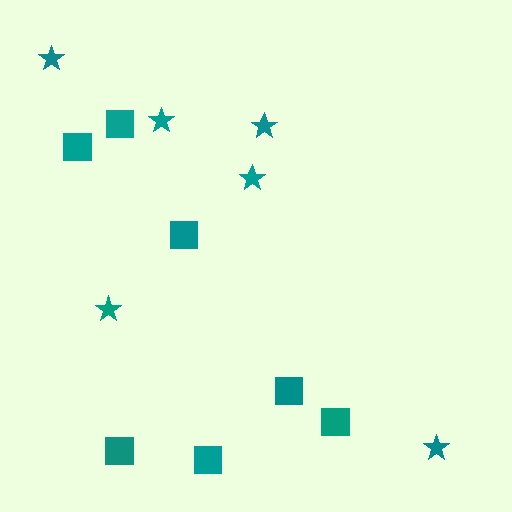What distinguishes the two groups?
There are 2 groups: one group of stars (6) and one group of squares (7).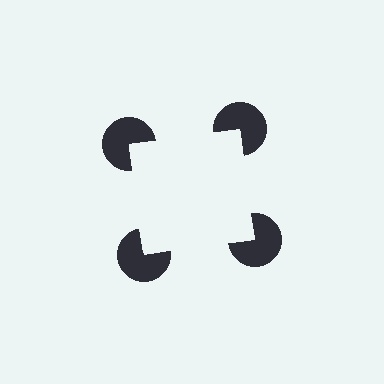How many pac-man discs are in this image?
There are 4 — one at each vertex of the illusory square.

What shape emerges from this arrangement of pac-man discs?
An illusory square — its edges are inferred from the aligned wedge cuts in the pac-man discs, not physically drawn.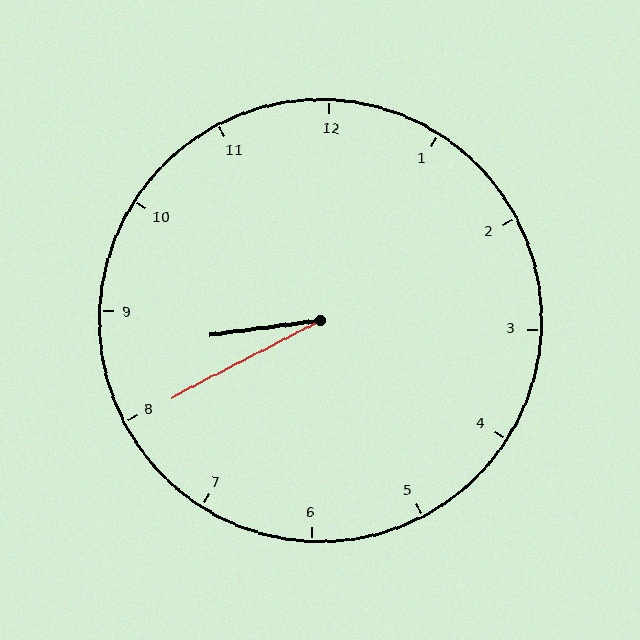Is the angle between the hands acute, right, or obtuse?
It is acute.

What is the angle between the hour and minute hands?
Approximately 20 degrees.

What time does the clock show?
8:40.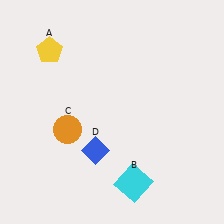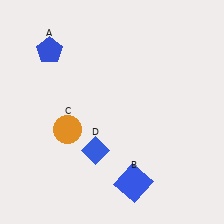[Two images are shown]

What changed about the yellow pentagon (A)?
In Image 1, A is yellow. In Image 2, it changed to blue.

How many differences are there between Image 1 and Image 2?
There are 2 differences between the two images.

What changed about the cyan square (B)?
In Image 1, B is cyan. In Image 2, it changed to blue.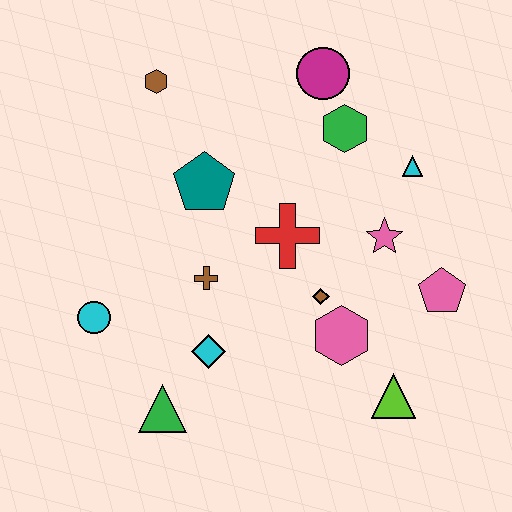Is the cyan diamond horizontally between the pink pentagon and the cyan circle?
Yes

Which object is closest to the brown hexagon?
The teal pentagon is closest to the brown hexagon.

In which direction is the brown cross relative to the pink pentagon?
The brown cross is to the left of the pink pentagon.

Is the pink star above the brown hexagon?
No